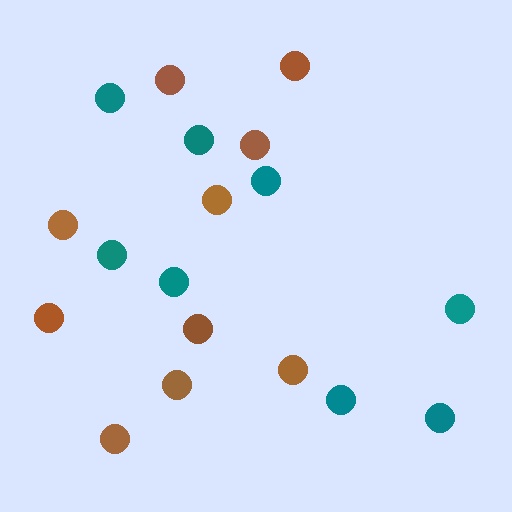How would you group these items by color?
There are 2 groups: one group of teal circles (8) and one group of brown circles (10).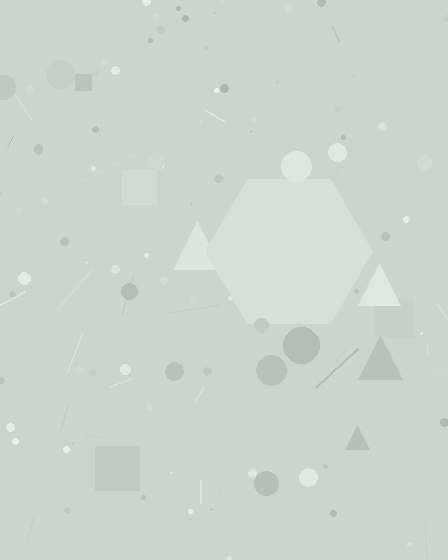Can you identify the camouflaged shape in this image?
The camouflaged shape is a hexagon.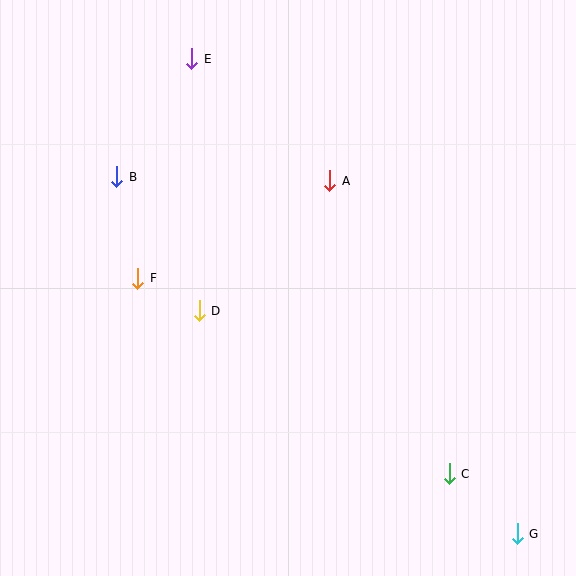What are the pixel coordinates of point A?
Point A is at (330, 181).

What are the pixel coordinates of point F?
Point F is at (138, 278).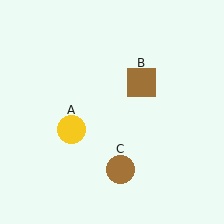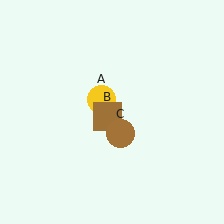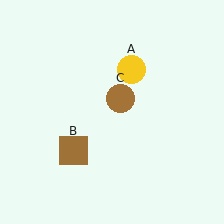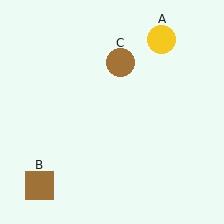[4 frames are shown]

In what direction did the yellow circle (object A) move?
The yellow circle (object A) moved up and to the right.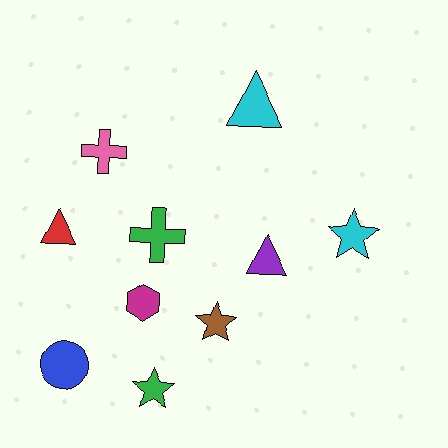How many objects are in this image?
There are 10 objects.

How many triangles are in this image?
There are 3 triangles.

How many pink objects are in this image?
There is 1 pink object.